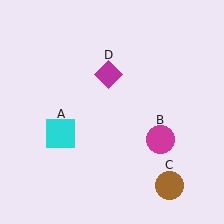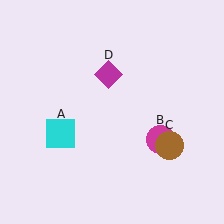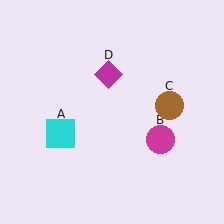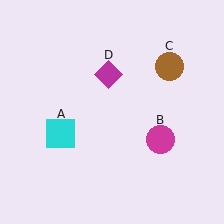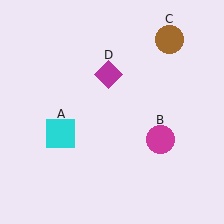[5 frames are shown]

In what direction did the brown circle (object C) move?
The brown circle (object C) moved up.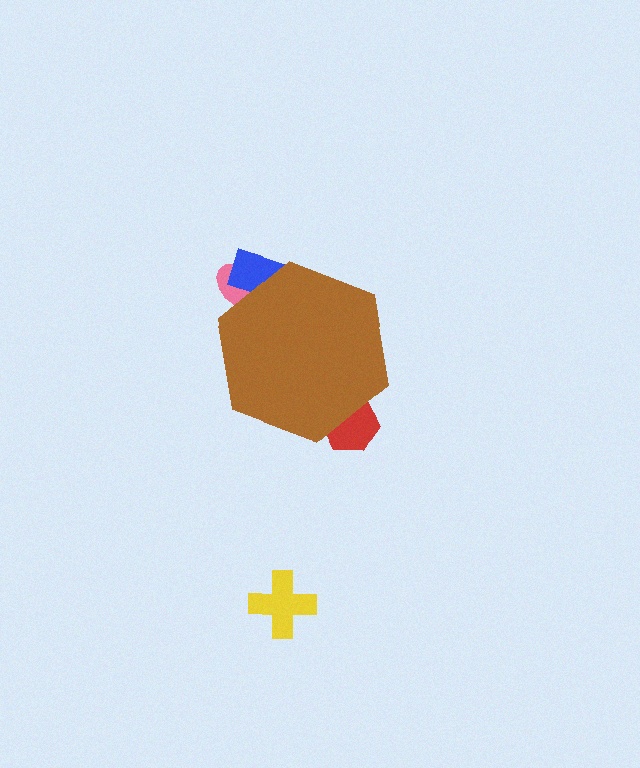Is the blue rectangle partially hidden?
Yes, the blue rectangle is partially hidden behind the brown hexagon.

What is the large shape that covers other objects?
A brown hexagon.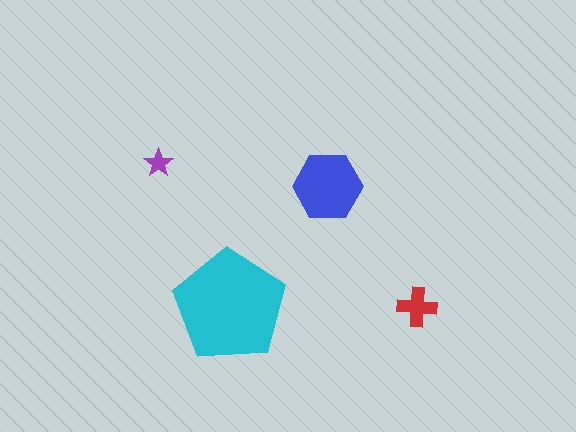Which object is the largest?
The cyan pentagon.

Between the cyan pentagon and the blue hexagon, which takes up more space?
The cyan pentagon.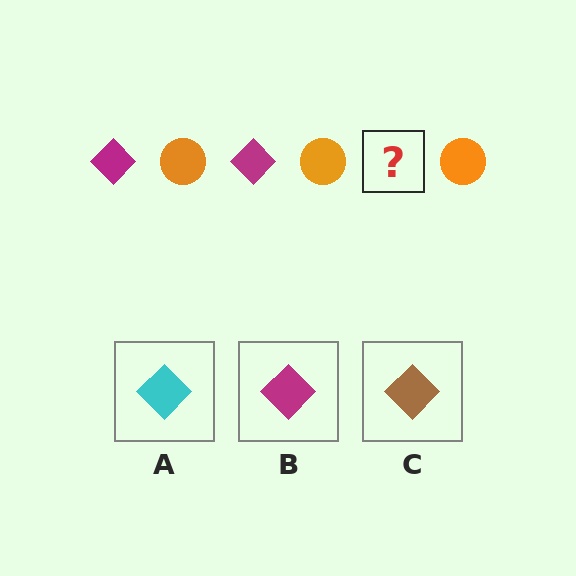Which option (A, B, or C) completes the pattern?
B.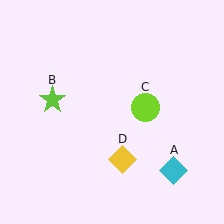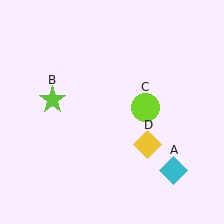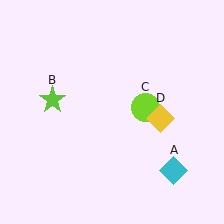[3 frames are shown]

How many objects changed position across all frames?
1 object changed position: yellow diamond (object D).